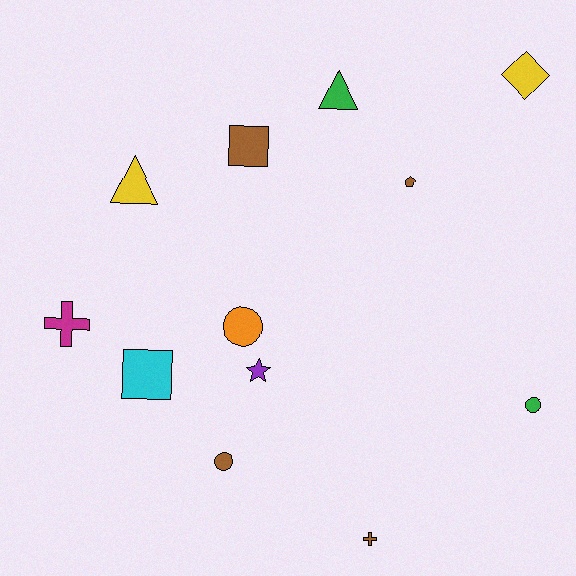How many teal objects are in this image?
There are no teal objects.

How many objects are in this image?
There are 12 objects.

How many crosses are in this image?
There are 2 crosses.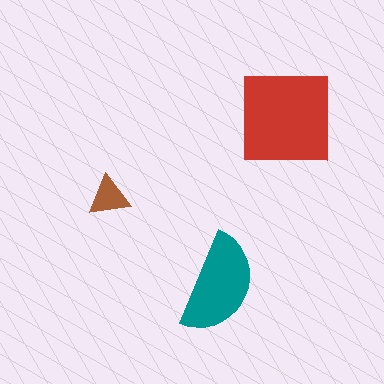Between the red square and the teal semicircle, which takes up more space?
The red square.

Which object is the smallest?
The brown triangle.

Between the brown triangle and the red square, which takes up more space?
The red square.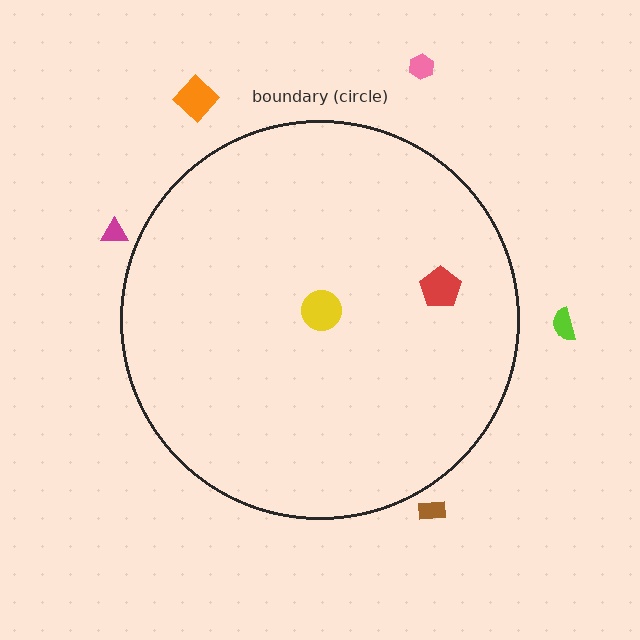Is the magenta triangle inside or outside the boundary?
Outside.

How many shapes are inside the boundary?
2 inside, 5 outside.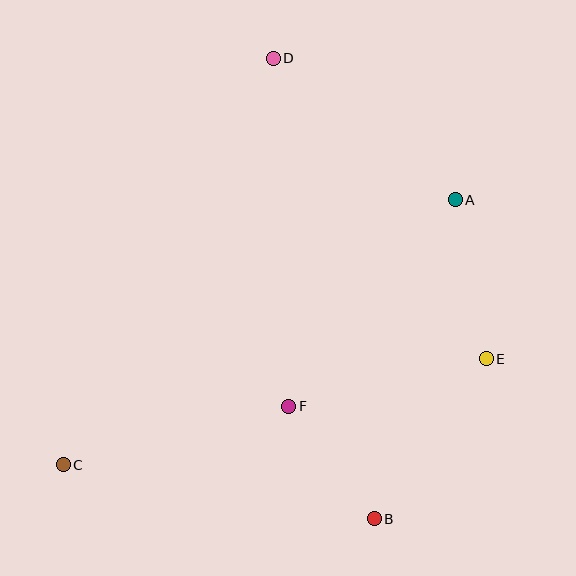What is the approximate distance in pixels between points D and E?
The distance between D and E is approximately 368 pixels.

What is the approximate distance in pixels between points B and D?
The distance between B and D is approximately 472 pixels.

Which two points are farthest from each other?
Points A and C are farthest from each other.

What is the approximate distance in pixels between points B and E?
The distance between B and E is approximately 196 pixels.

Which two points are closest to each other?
Points B and F are closest to each other.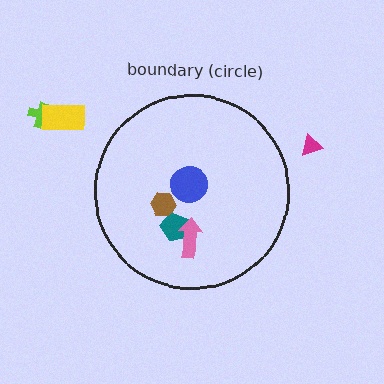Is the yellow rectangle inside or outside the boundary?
Outside.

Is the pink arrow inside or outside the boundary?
Inside.